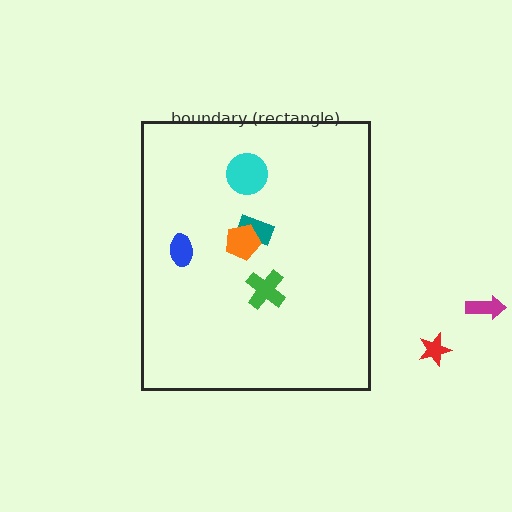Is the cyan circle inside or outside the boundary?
Inside.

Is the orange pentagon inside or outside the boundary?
Inside.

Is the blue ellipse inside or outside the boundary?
Inside.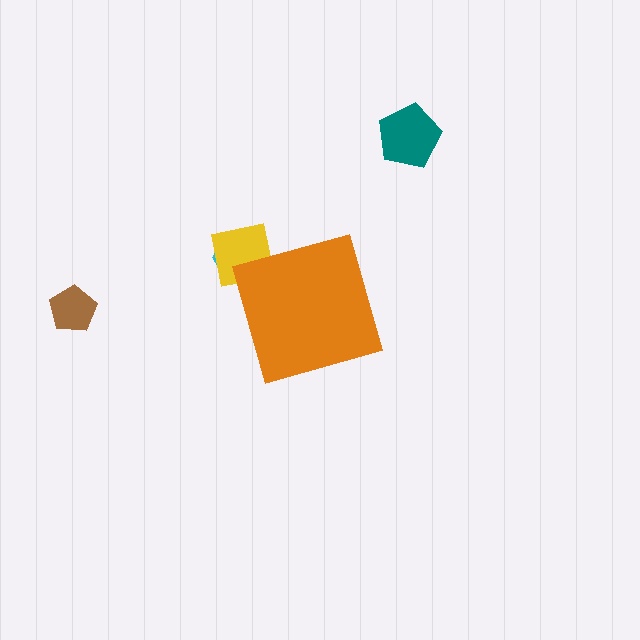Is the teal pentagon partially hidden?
No, the teal pentagon is fully visible.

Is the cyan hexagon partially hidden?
Yes, the cyan hexagon is partially hidden behind the orange diamond.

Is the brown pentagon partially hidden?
No, the brown pentagon is fully visible.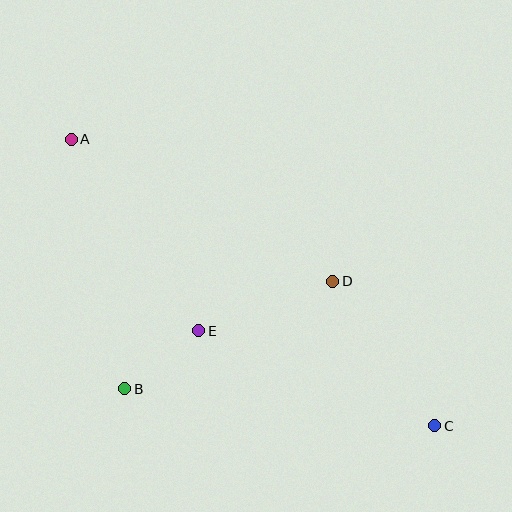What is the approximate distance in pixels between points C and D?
The distance between C and D is approximately 177 pixels.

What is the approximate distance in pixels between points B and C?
The distance between B and C is approximately 312 pixels.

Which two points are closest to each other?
Points B and E are closest to each other.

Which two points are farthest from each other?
Points A and C are farthest from each other.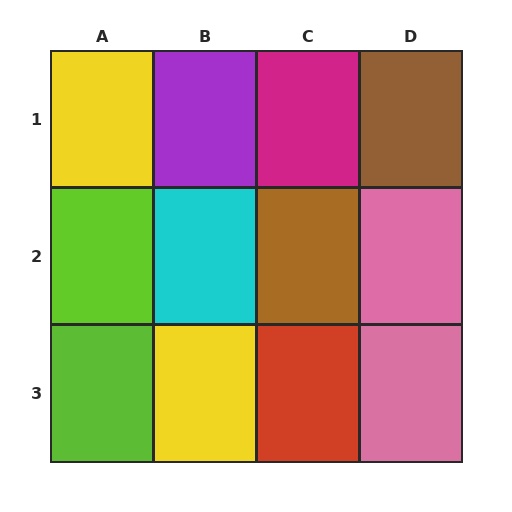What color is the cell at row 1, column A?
Yellow.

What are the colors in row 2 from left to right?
Lime, cyan, brown, pink.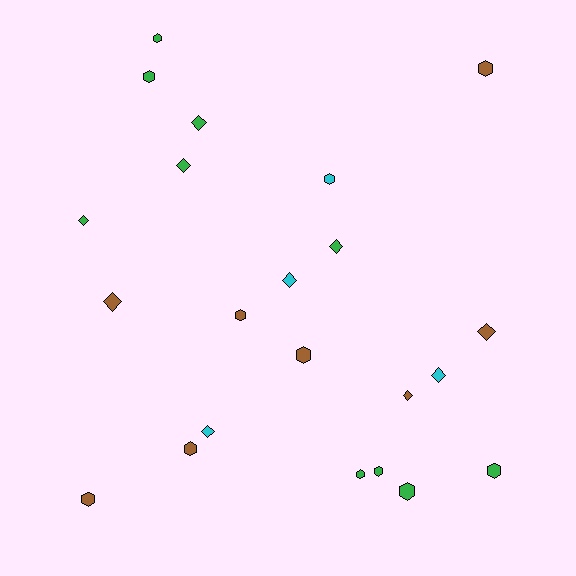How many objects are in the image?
There are 22 objects.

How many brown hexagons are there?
There are 5 brown hexagons.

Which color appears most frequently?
Green, with 10 objects.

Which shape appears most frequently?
Hexagon, with 12 objects.